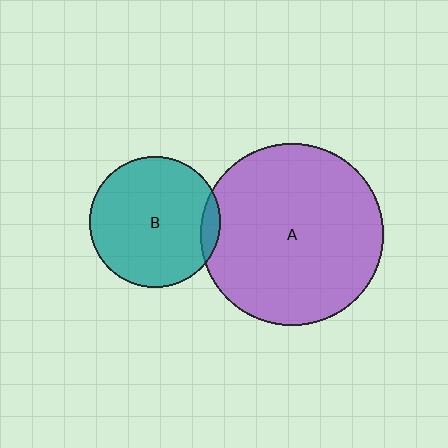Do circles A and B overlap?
Yes.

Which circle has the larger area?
Circle A (purple).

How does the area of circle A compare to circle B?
Approximately 1.9 times.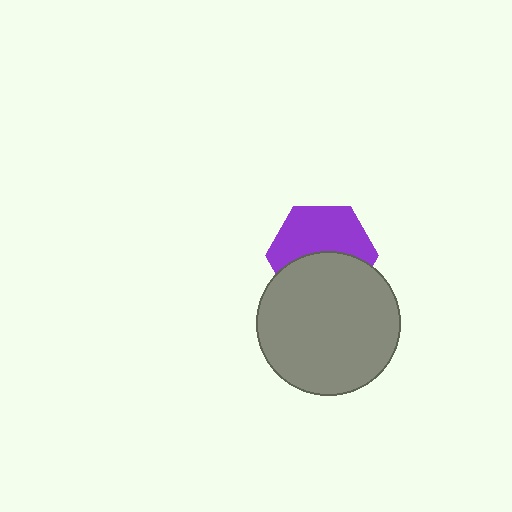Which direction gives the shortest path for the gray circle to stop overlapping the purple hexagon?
Moving down gives the shortest separation.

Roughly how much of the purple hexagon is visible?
About half of it is visible (roughly 53%).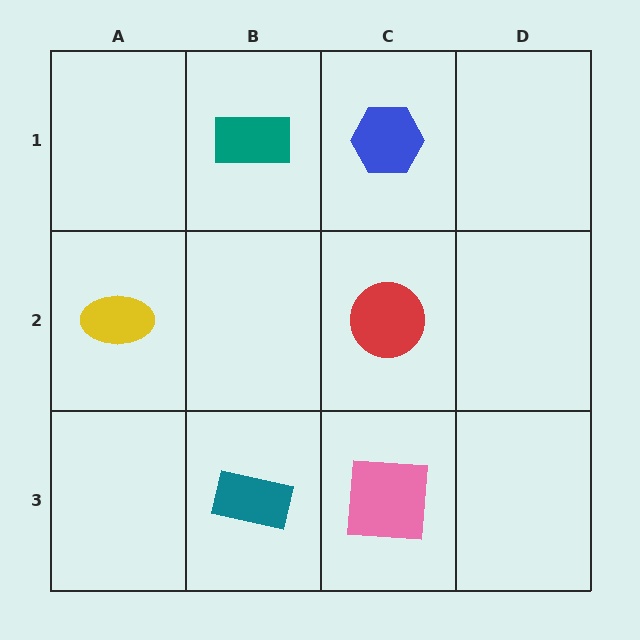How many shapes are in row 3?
2 shapes.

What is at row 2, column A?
A yellow ellipse.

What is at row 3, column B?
A teal rectangle.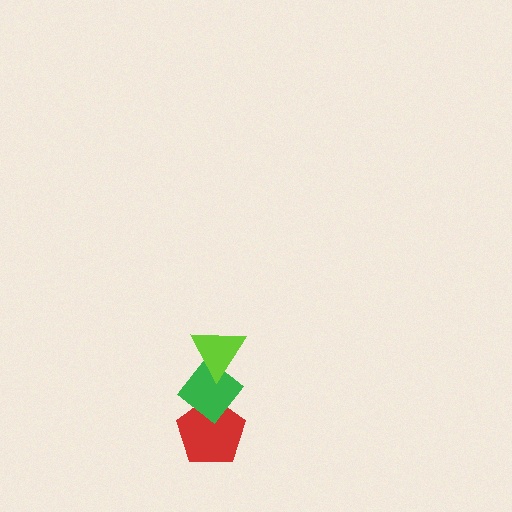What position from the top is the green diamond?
The green diamond is 2nd from the top.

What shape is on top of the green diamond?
The lime triangle is on top of the green diamond.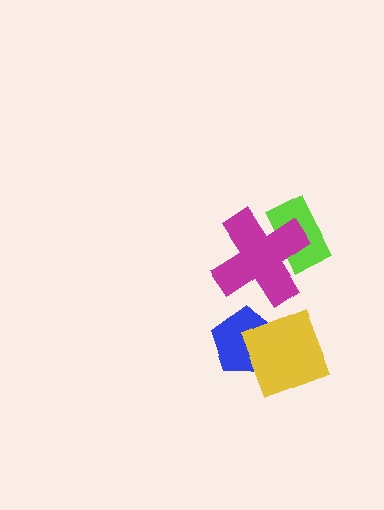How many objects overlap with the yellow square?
1 object overlaps with the yellow square.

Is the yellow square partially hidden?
No, no other shape covers it.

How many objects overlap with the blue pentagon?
1 object overlaps with the blue pentagon.